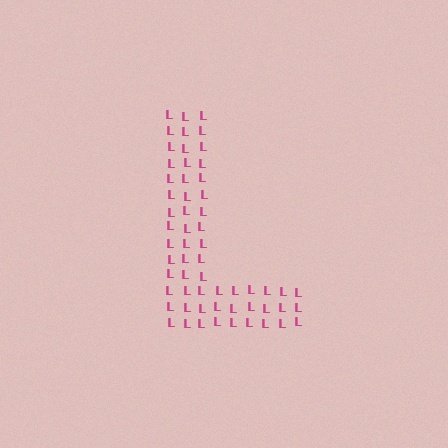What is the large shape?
The large shape is the letter L.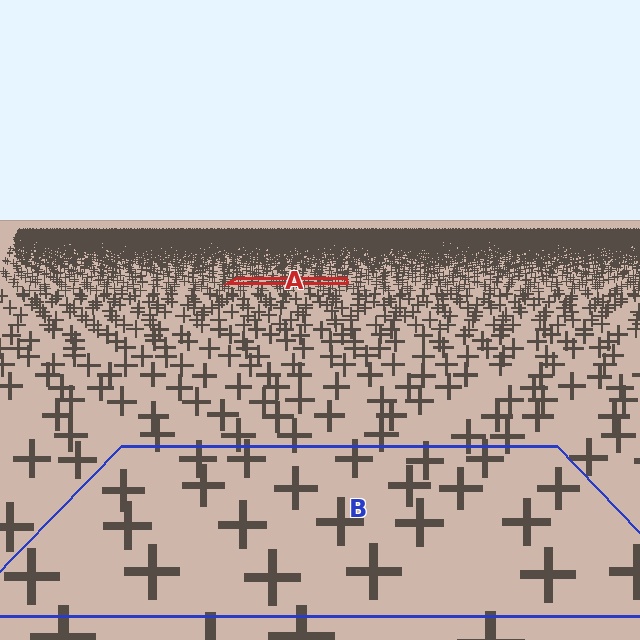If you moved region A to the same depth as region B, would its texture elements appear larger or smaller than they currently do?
They would appear larger. At a closer depth, the same texture elements are projected at a bigger on-screen size.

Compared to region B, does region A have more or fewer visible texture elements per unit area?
Region A has more texture elements per unit area — they are packed more densely because it is farther away.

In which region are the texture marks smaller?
The texture marks are smaller in region A, because it is farther away.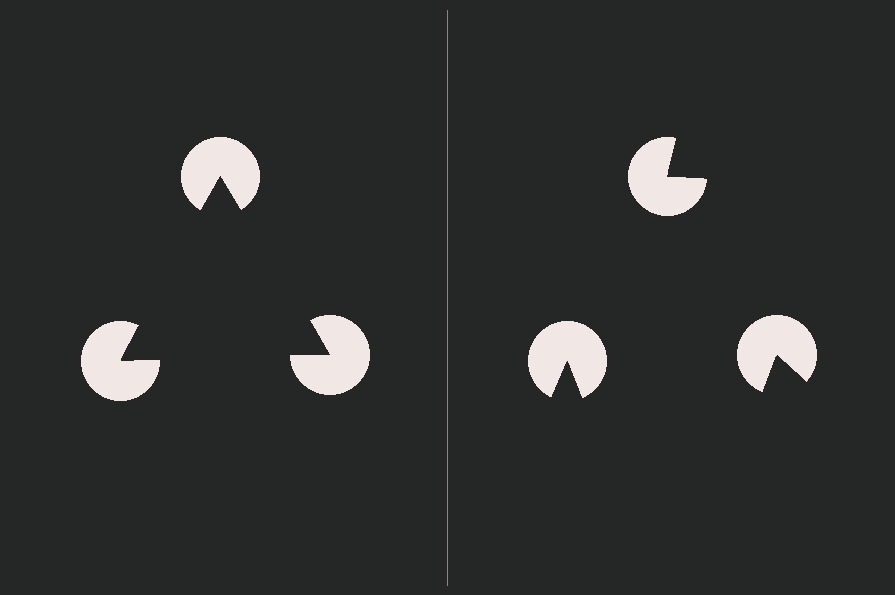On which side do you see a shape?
An illusory triangle appears on the left side. On the right side the wedge cuts are rotated, so no coherent shape forms.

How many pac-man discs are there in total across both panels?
6 — 3 on each side.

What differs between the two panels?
The pac-man discs are positioned identically on both sides; only the wedge orientations differ. On the left they align to a triangle; on the right they are misaligned.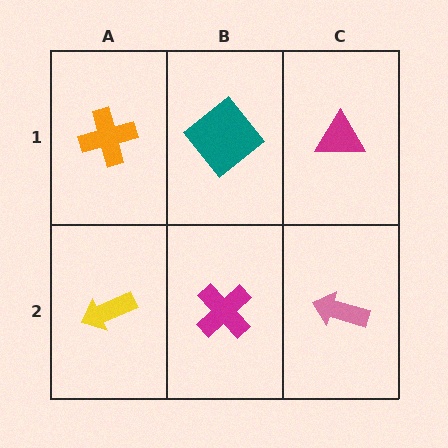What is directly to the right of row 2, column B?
A pink arrow.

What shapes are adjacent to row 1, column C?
A pink arrow (row 2, column C), a teal diamond (row 1, column B).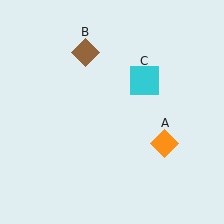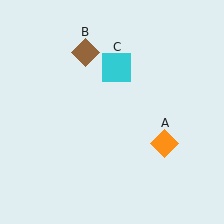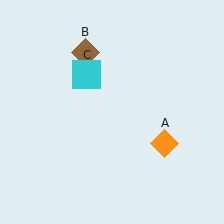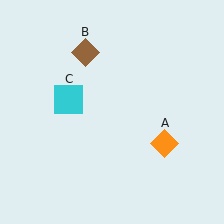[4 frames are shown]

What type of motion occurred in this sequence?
The cyan square (object C) rotated counterclockwise around the center of the scene.